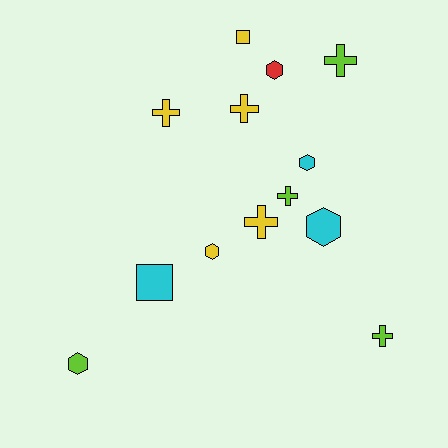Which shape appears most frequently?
Cross, with 6 objects.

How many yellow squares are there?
There is 1 yellow square.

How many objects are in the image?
There are 13 objects.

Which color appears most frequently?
Yellow, with 5 objects.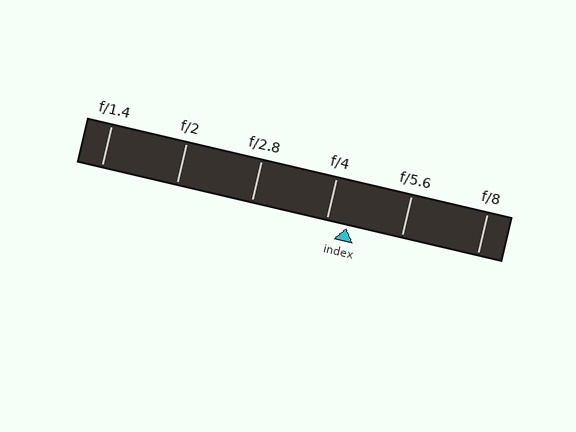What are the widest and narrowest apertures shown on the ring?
The widest aperture shown is f/1.4 and the narrowest is f/8.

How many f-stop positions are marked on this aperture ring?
There are 6 f-stop positions marked.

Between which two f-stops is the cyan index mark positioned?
The index mark is between f/4 and f/5.6.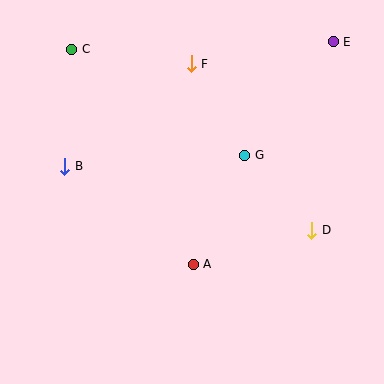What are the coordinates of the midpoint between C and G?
The midpoint between C and G is at (158, 102).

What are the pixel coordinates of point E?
Point E is at (333, 42).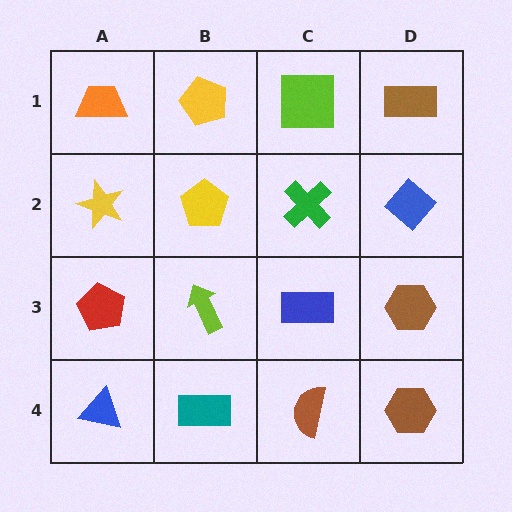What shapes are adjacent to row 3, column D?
A blue diamond (row 2, column D), a brown hexagon (row 4, column D), a blue rectangle (row 3, column C).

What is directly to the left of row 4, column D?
A brown semicircle.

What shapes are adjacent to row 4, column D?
A brown hexagon (row 3, column D), a brown semicircle (row 4, column C).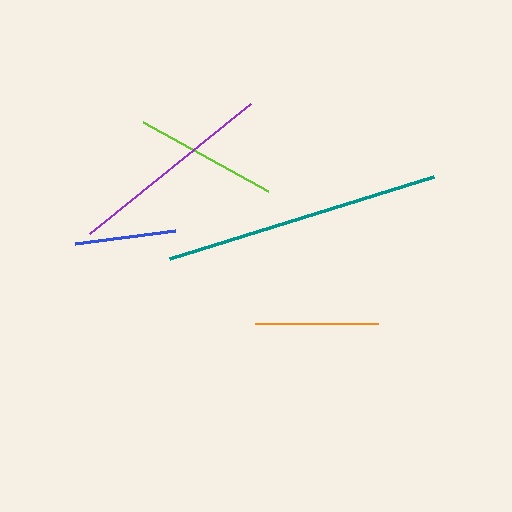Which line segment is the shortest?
The blue line is the shortest at approximately 100 pixels.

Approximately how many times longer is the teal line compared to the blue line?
The teal line is approximately 2.8 times the length of the blue line.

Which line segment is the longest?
The teal line is the longest at approximately 277 pixels.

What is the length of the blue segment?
The blue segment is approximately 100 pixels long.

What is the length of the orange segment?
The orange segment is approximately 123 pixels long.